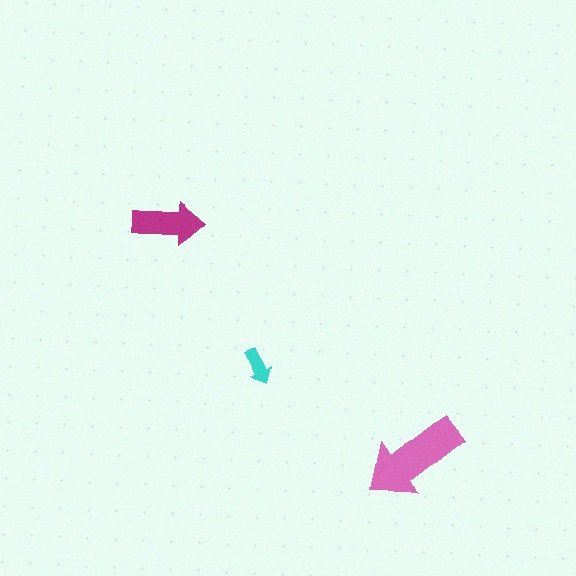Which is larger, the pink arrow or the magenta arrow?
The pink one.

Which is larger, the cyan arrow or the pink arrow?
The pink one.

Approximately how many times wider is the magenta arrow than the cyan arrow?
About 2 times wider.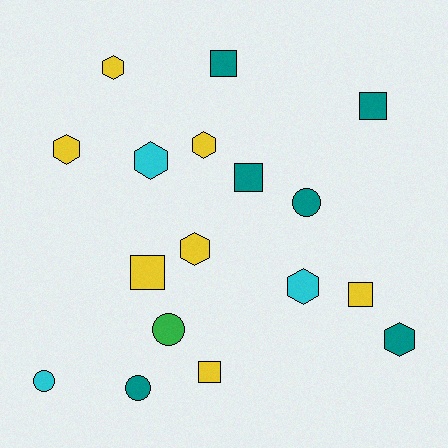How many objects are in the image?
There are 17 objects.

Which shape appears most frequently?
Hexagon, with 7 objects.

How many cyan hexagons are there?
There are 2 cyan hexagons.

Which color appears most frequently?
Yellow, with 7 objects.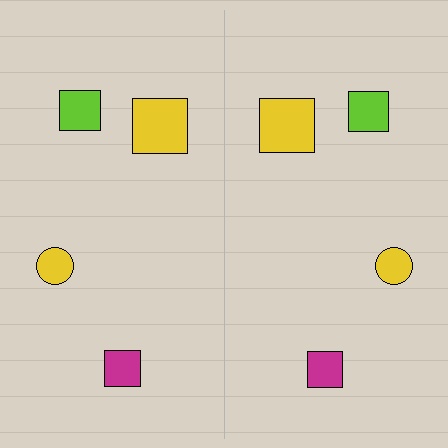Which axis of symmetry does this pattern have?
The pattern has a vertical axis of symmetry running through the center of the image.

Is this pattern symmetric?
Yes, this pattern has bilateral (reflection) symmetry.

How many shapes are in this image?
There are 8 shapes in this image.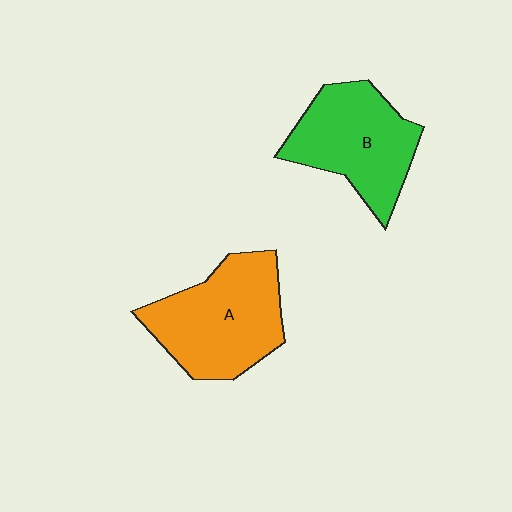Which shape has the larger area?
Shape A (orange).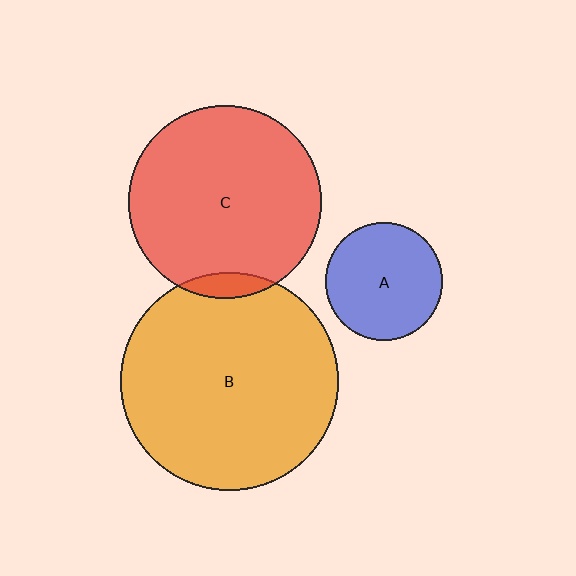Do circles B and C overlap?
Yes.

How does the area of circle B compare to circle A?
Approximately 3.5 times.